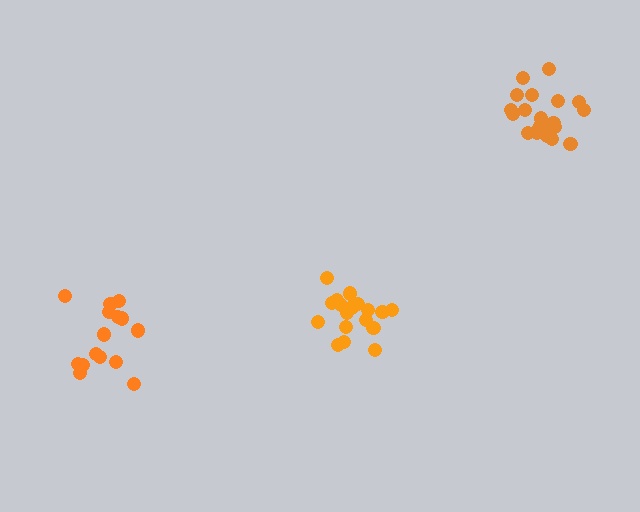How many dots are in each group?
Group 1: 18 dots, Group 2: 21 dots, Group 3: 15 dots (54 total).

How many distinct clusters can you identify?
There are 3 distinct clusters.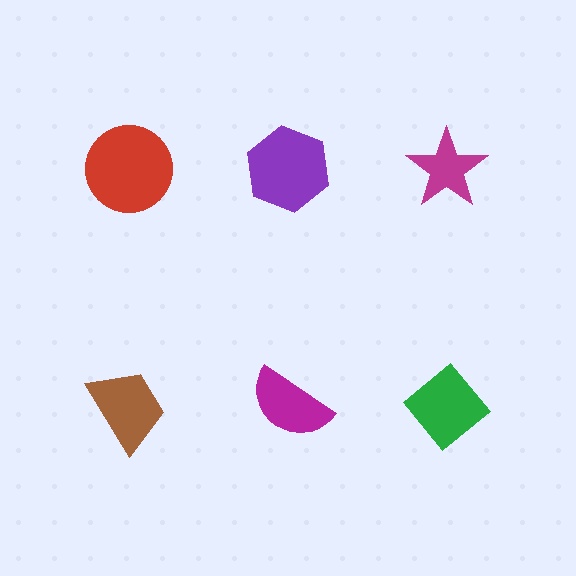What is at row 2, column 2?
A magenta semicircle.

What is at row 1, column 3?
A magenta star.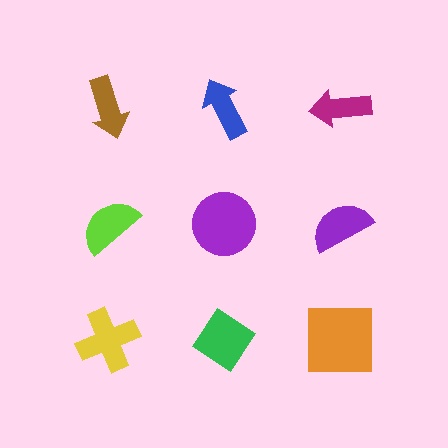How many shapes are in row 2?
3 shapes.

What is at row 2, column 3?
A purple semicircle.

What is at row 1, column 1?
A brown arrow.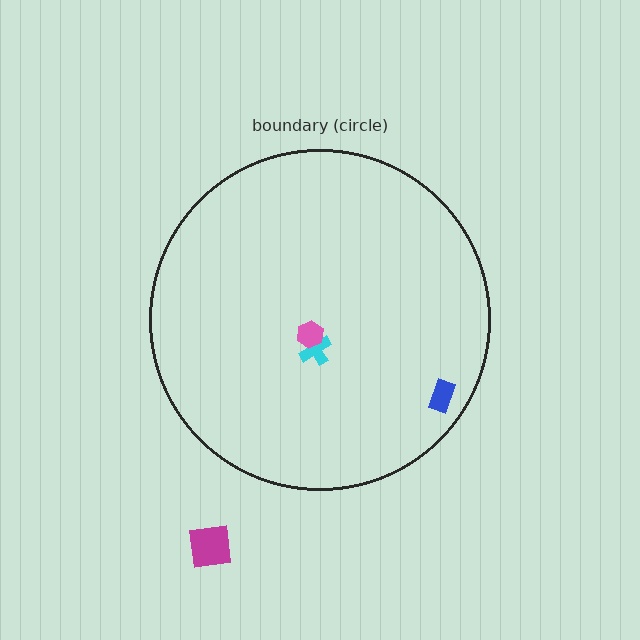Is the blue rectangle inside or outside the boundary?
Inside.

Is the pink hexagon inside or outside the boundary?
Inside.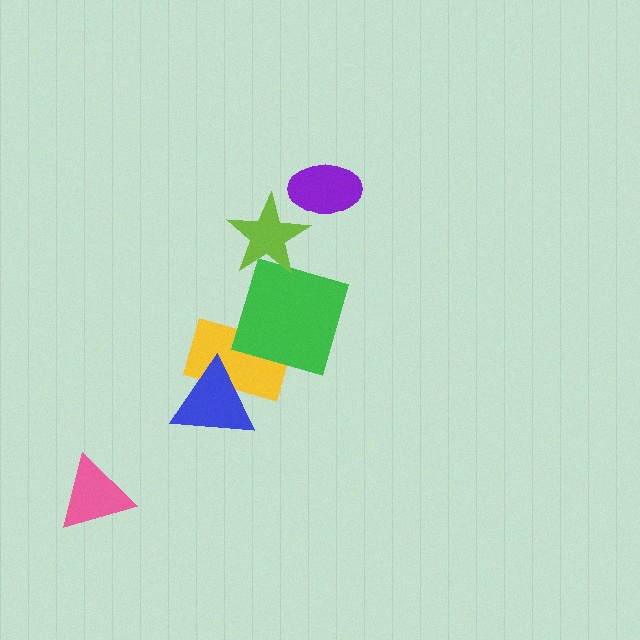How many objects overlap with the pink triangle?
0 objects overlap with the pink triangle.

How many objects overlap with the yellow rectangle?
2 objects overlap with the yellow rectangle.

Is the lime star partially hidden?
No, no other shape covers it.